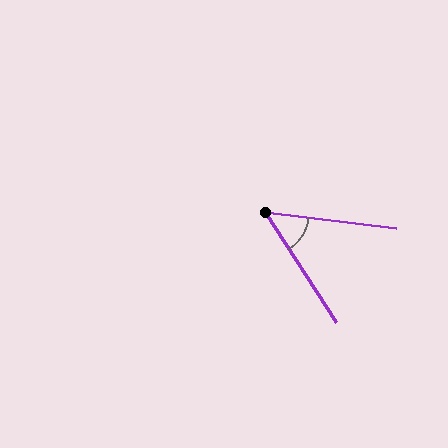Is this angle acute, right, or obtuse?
It is acute.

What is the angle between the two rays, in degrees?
Approximately 50 degrees.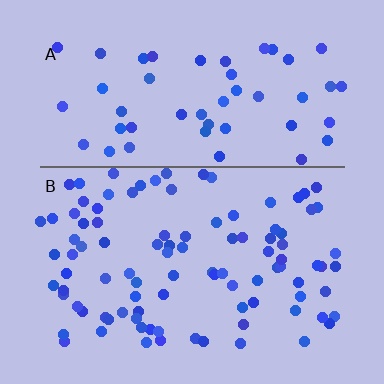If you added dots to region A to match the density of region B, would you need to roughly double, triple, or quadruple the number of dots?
Approximately double.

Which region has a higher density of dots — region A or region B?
B (the bottom).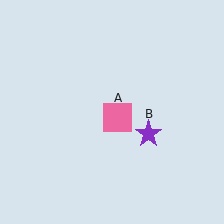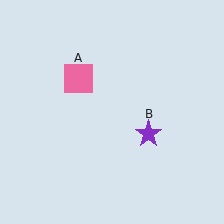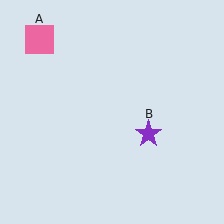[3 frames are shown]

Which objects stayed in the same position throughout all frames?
Purple star (object B) remained stationary.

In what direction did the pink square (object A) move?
The pink square (object A) moved up and to the left.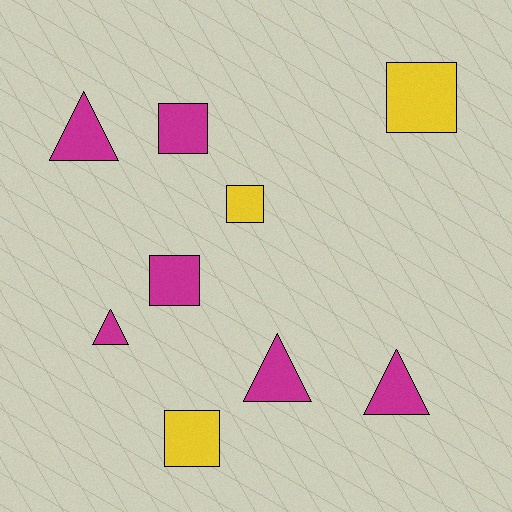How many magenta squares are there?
There are 2 magenta squares.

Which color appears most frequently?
Magenta, with 6 objects.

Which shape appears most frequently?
Square, with 5 objects.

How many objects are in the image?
There are 9 objects.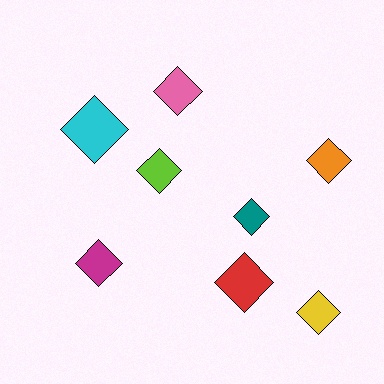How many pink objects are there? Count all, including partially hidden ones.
There is 1 pink object.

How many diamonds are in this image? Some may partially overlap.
There are 8 diamonds.